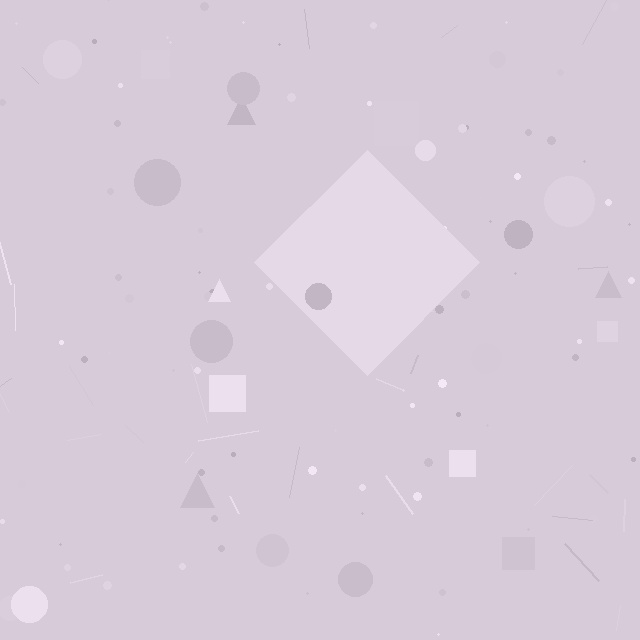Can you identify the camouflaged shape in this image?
The camouflaged shape is a diamond.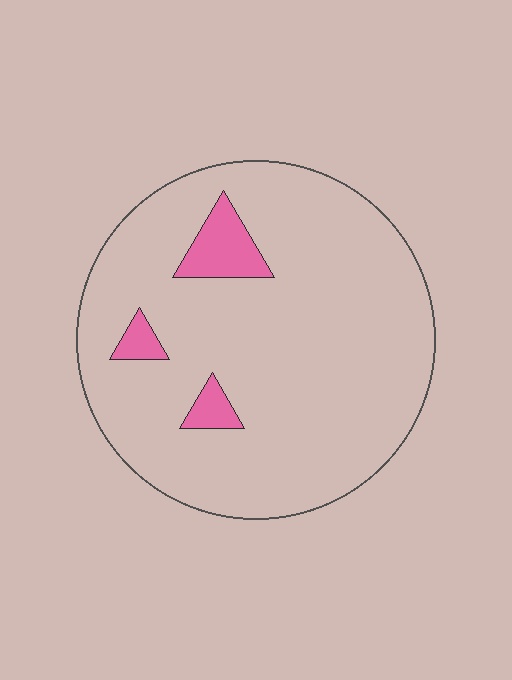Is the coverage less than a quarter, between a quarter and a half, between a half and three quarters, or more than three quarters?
Less than a quarter.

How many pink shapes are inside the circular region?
3.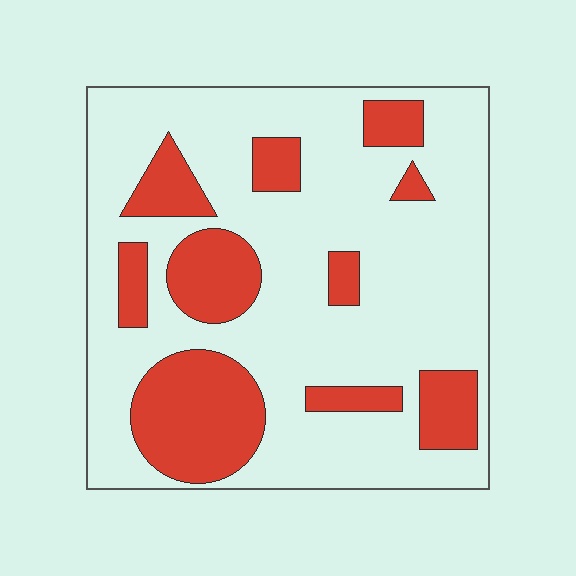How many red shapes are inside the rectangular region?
10.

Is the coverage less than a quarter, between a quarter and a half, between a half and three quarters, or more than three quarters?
Between a quarter and a half.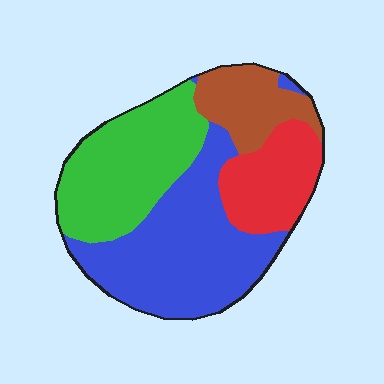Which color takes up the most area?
Blue, at roughly 40%.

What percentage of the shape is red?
Red takes up less than a quarter of the shape.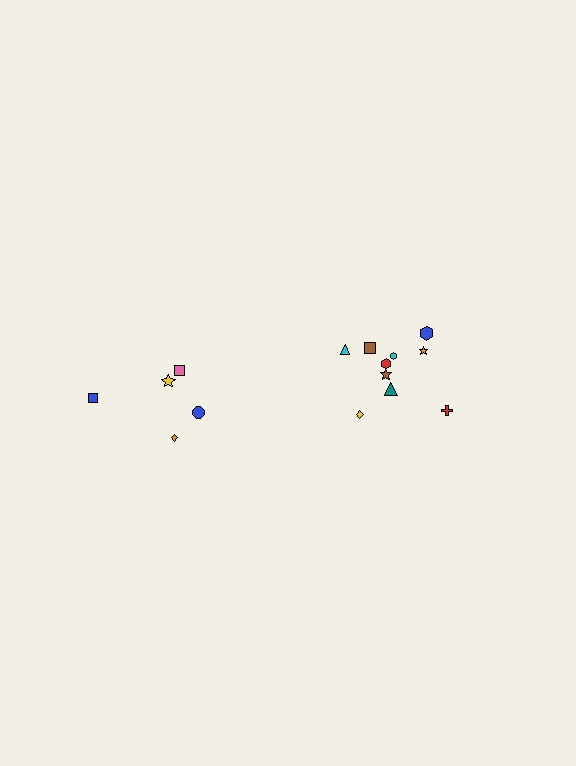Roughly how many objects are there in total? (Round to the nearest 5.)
Roughly 15 objects in total.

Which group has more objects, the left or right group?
The right group.